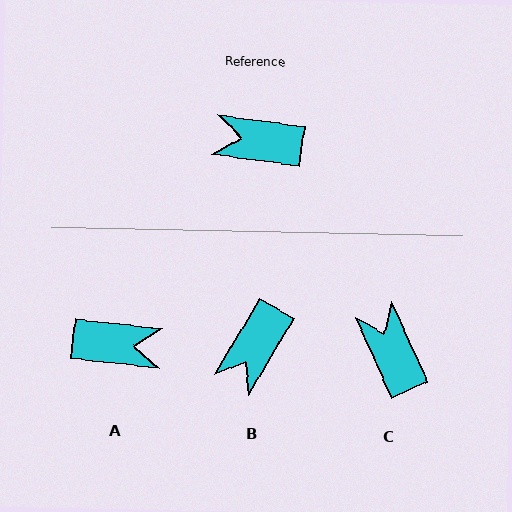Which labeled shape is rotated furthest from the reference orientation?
A, about 178 degrees away.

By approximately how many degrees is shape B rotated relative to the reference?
Approximately 67 degrees counter-clockwise.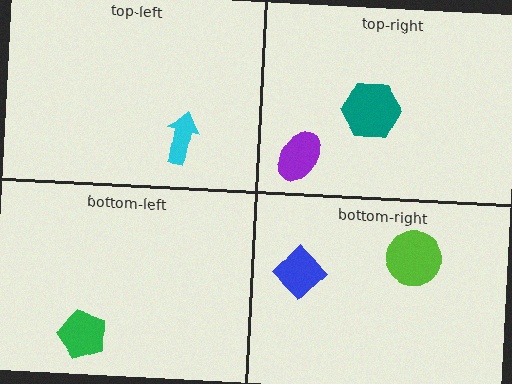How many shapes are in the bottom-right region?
2.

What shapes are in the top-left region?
The cyan arrow.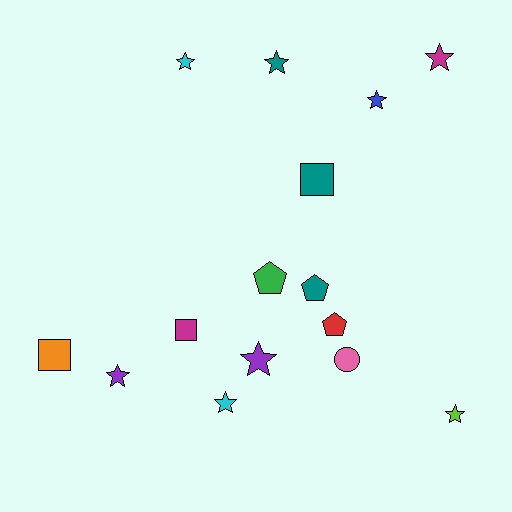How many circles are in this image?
There is 1 circle.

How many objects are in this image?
There are 15 objects.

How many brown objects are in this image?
There are no brown objects.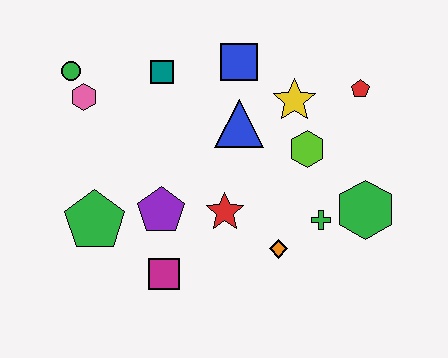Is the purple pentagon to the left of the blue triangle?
Yes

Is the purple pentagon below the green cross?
No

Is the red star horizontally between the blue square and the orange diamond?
No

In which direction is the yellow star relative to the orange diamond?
The yellow star is above the orange diamond.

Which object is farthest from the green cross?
The green circle is farthest from the green cross.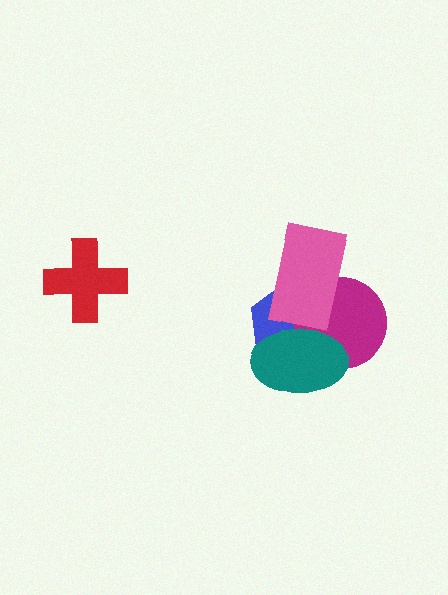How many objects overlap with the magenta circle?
3 objects overlap with the magenta circle.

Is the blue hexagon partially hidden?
Yes, it is partially covered by another shape.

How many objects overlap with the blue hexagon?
3 objects overlap with the blue hexagon.